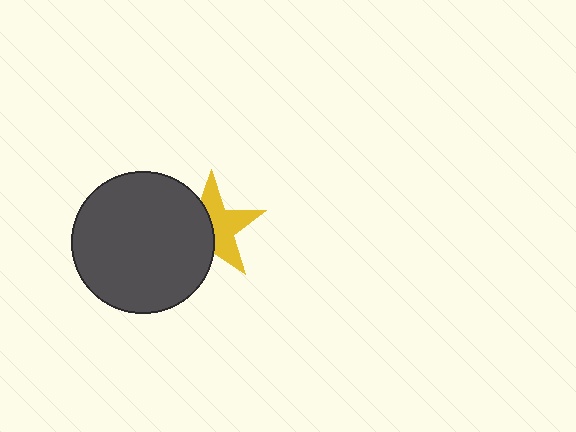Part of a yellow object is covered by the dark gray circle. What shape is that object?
It is a star.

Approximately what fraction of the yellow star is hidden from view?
Roughly 47% of the yellow star is hidden behind the dark gray circle.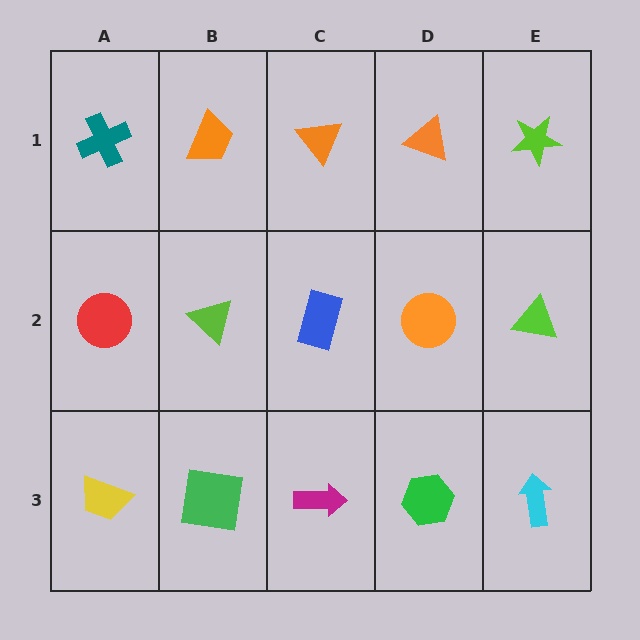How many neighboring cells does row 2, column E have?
3.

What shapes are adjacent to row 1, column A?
A red circle (row 2, column A), an orange trapezoid (row 1, column B).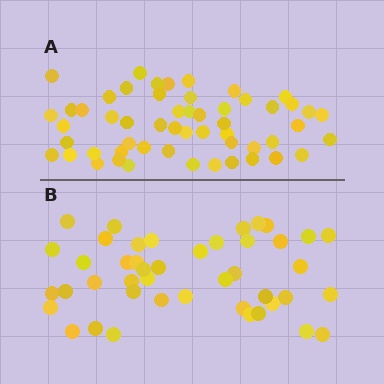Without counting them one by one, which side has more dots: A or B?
Region A (the top region) has more dots.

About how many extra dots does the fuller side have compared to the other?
Region A has roughly 10 or so more dots than region B.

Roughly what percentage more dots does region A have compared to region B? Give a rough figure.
About 25% more.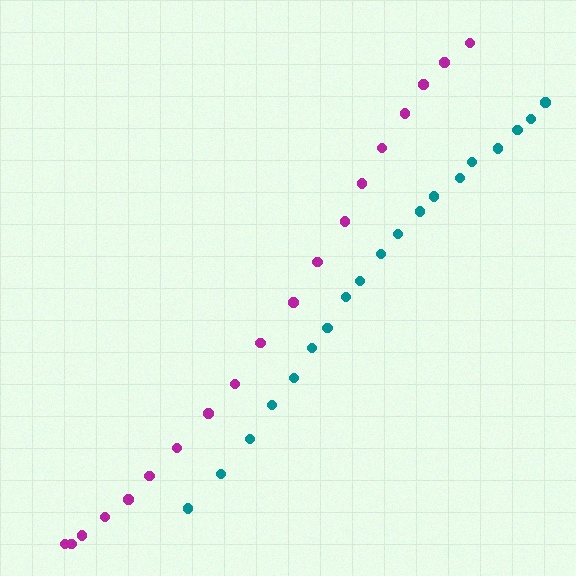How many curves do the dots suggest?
There are 2 distinct paths.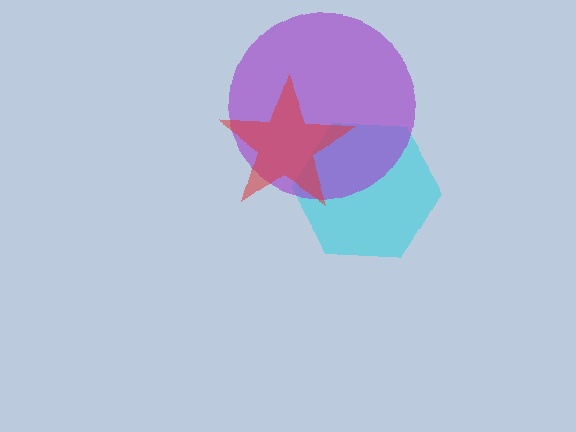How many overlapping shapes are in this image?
There are 3 overlapping shapes in the image.